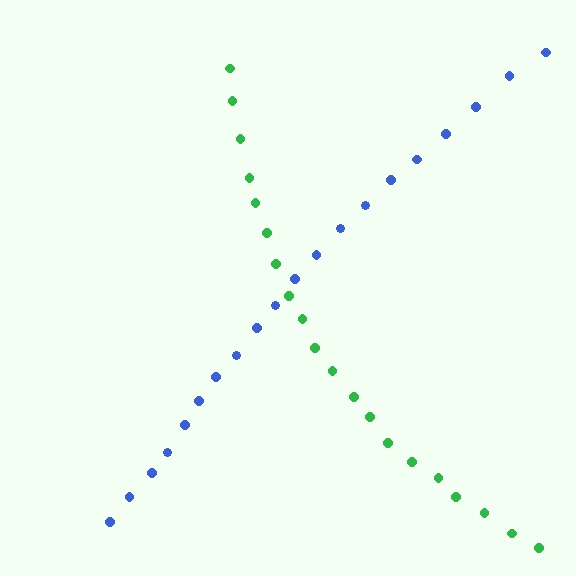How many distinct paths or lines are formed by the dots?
There are 2 distinct paths.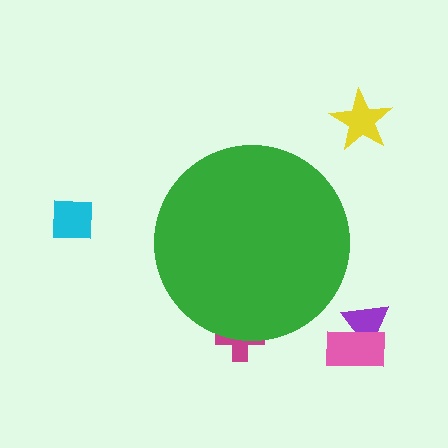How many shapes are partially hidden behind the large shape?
1 shape is partially hidden.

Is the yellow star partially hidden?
No, the yellow star is fully visible.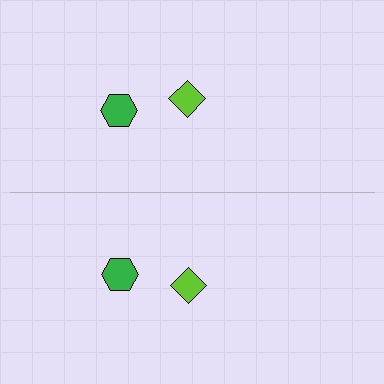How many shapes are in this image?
There are 4 shapes in this image.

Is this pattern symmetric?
Yes, this pattern has bilateral (reflection) symmetry.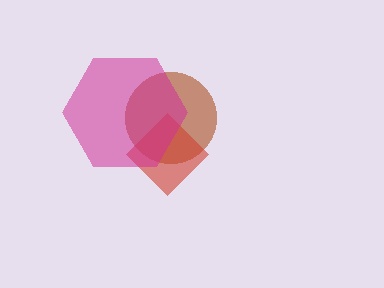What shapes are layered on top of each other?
The layered shapes are: a brown circle, a red diamond, a magenta hexagon.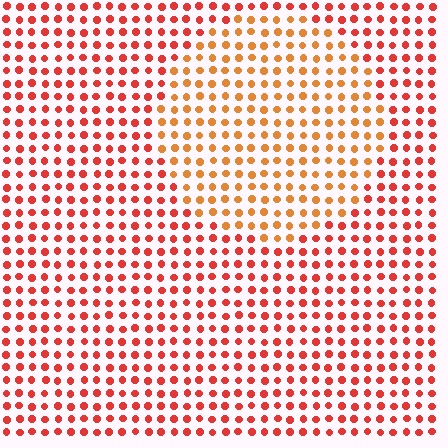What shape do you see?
I see a circle.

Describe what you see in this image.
The image is filled with small red elements in a uniform arrangement. A circle-shaped region is visible where the elements are tinted to a slightly different hue, forming a subtle color boundary.